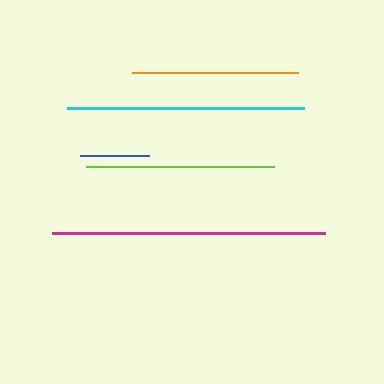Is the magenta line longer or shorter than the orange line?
The magenta line is longer than the orange line.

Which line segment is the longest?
The magenta line is the longest at approximately 273 pixels.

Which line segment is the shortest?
The blue line is the shortest at approximately 68 pixels.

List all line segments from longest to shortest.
From longest to shortest: magenta, cyan, lime, orange, blue.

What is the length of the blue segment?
The blue segment is approximately 68 pixels long.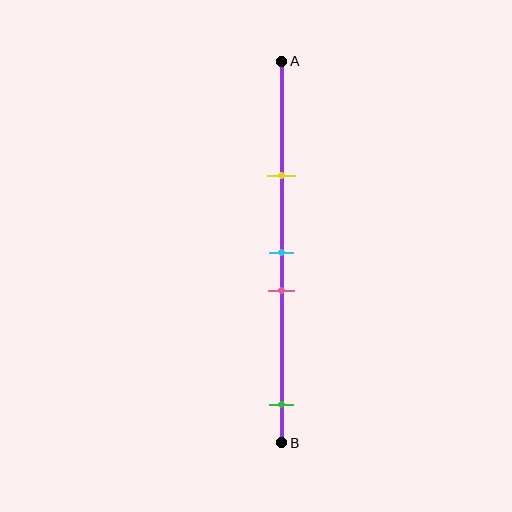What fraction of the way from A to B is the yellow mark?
The yellow mark is approximately 30% (0.3) of the way from A to B.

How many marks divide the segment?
There are 4 marks dividing the segment.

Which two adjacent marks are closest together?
The cyan and pink marks are the closest adjacent pair.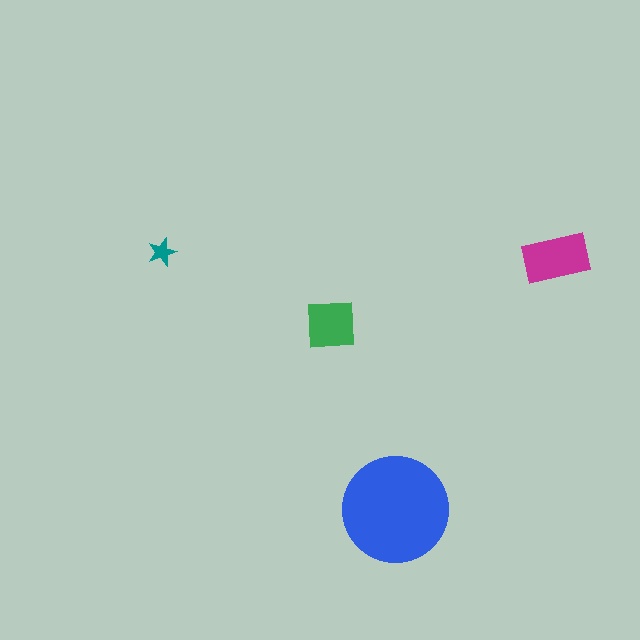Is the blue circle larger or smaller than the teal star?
Larger.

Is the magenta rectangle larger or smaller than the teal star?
Larger.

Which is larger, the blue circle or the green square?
The blue circle.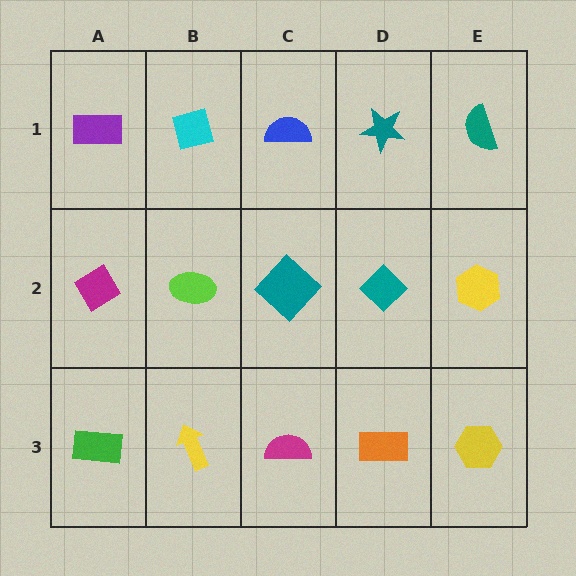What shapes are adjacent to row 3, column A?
A magenta diamond (row 2, column A), a yellow arrow (row 3, column B).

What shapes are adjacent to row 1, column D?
A teal diamond (row 2, column D), a blue semicircle (row 1, column C), a teal semicircle (row 1, column E).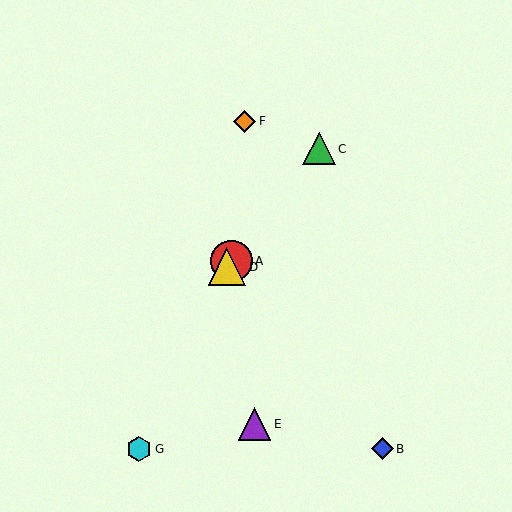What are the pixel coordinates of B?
Object B is at (382, 449).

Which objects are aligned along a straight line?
Objects A, C, D are aligned along a straight line.